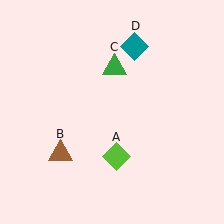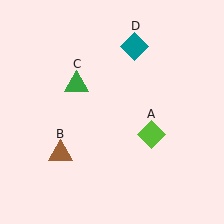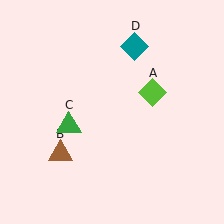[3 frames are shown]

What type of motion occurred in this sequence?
The lime diamond (object A), green triangle (object C) rotated counterclockwise around the center of the scene.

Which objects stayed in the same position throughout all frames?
Brown triangle (object B) and teal diamond (object D) remained stationary.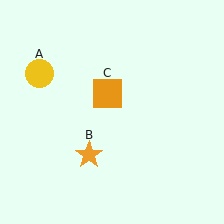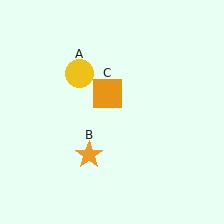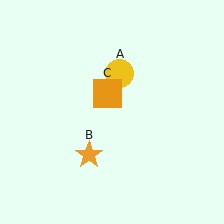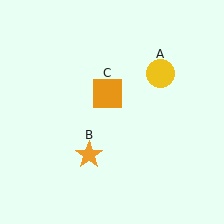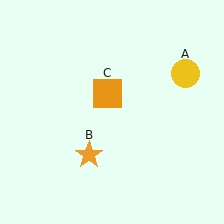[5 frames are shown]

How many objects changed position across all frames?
1 object changed position: yellow circle (object A).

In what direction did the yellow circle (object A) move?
The yellow circle (object A) moved right.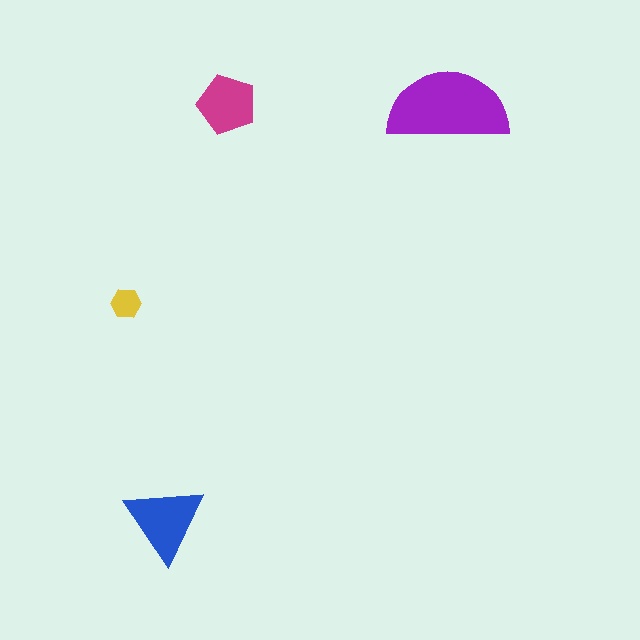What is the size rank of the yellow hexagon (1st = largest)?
4th.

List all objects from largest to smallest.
The purple semicircle, the blue triangle, the magenta pentagon, the yellow hexagon.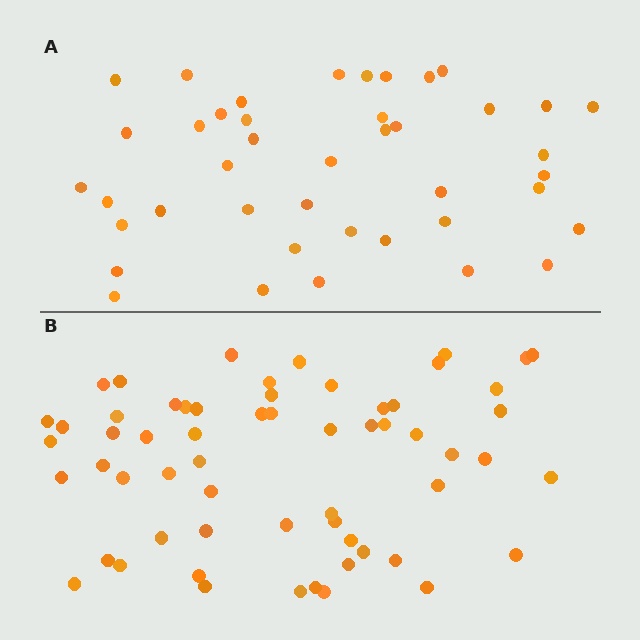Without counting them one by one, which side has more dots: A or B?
Region B (the bottom region) has more dots.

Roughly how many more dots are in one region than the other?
Region B has approximately 20 more dots than region A.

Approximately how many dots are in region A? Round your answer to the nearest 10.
About 40 dots. (The exact count is 42, which rounds to 40.)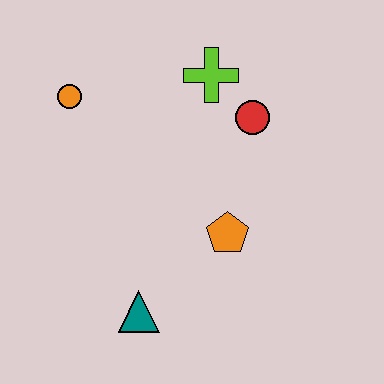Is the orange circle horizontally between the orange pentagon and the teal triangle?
No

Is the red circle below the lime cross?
Yes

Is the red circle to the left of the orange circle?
No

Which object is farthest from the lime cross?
The teal triangle is farthest from the lime cross.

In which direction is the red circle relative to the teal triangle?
The red circle is above the teal triangle.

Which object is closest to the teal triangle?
The orange pentagon is closest to the teal triangle.